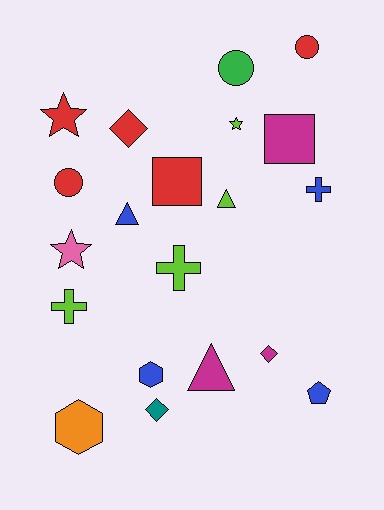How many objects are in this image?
There are 20 objects.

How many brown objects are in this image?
There are no brown objects.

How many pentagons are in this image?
There is 1 pentagon.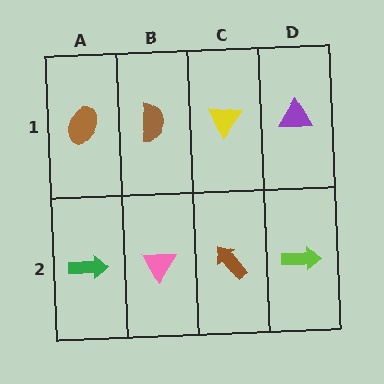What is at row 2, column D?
A lime arrow.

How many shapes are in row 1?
4 shapes.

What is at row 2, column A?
A green arrow.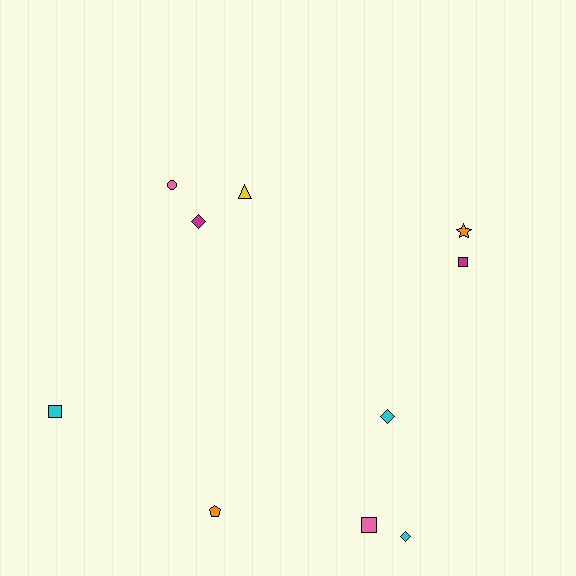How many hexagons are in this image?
There are no hexagons.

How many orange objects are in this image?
There are 2 orange objects.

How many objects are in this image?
There are 10 objects.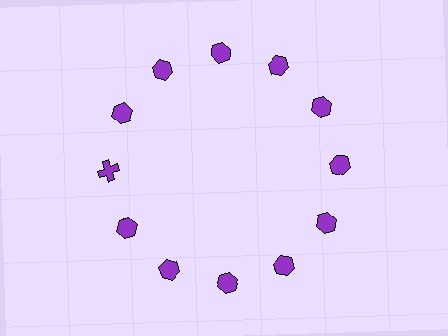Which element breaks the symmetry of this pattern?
The purple cross at roughly the 9 o'clock position breaks the symmetry. All other shapes are purple hexagons.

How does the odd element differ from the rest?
It has a different shape: cross instead of hexagon.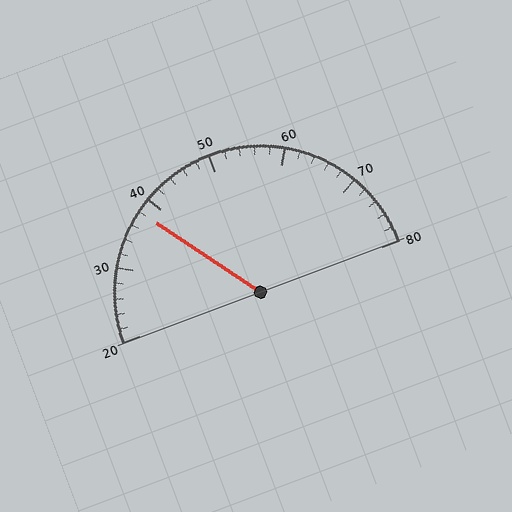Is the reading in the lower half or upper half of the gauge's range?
The reading is in the lower half of the range (20 to 80).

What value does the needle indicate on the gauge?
The needle indicates approximately 38.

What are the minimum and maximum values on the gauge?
The gauge ranges from 20 to 80.